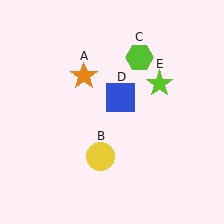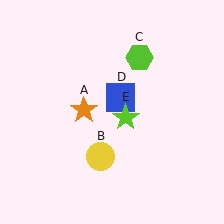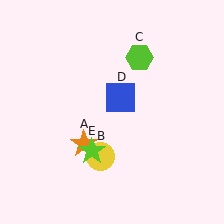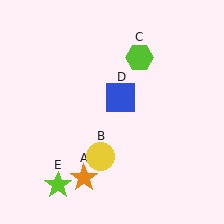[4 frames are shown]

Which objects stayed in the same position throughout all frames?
Yellow circle (object B) and lime hexagon (object C) and blue square (object D) remained stationary.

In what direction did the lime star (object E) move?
The lime star (object E) moved down and to the left.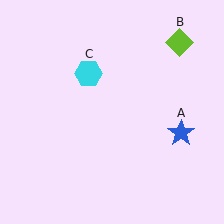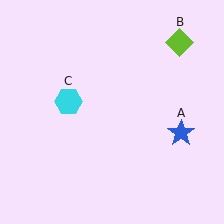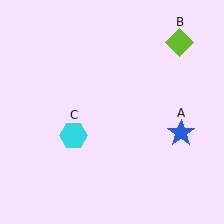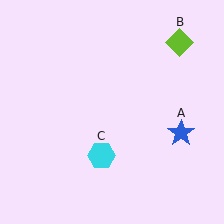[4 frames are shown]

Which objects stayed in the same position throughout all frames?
Blue star (object A) and lime diamond (object B) remained stationary.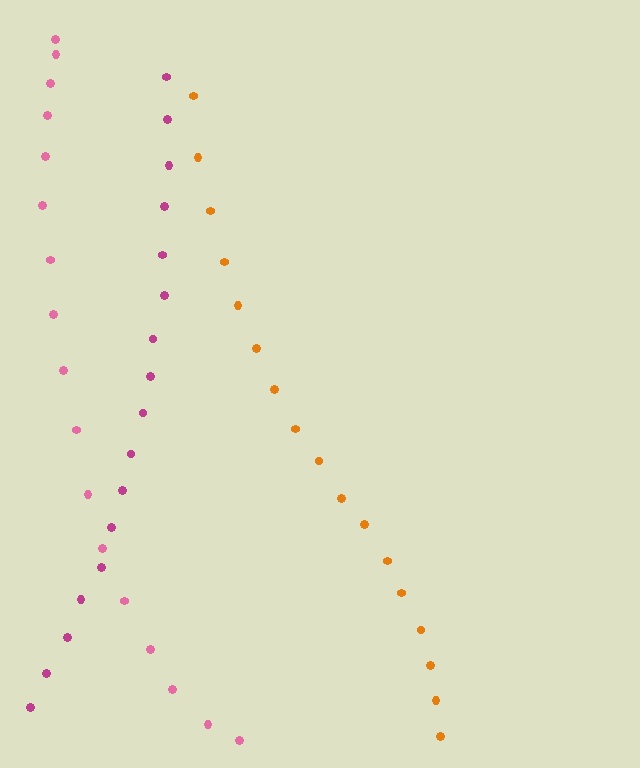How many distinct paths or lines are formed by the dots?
There are 3 distinct paths.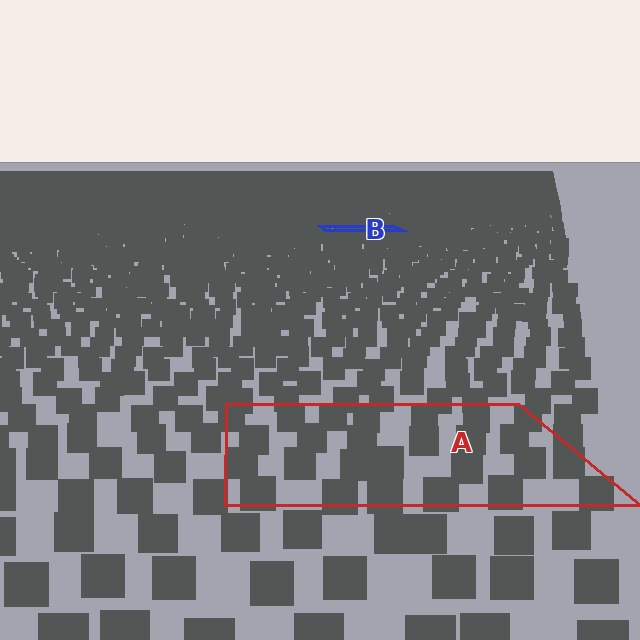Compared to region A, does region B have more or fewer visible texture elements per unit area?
Region B has more texture elements per unit area — they are packed more densely because it is farther away.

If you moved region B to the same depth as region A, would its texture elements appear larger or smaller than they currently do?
They would appear larger. At a closer depth, the same texture elements are projected at a bigger on-screen size.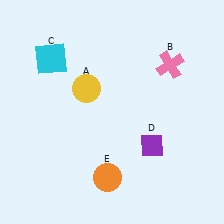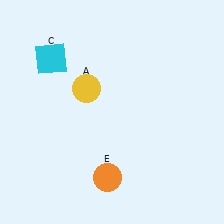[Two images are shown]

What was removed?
The purple diamond (D), the pink cross (B) were removed in Image 2.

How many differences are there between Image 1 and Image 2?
There are 2 differences between the two images.